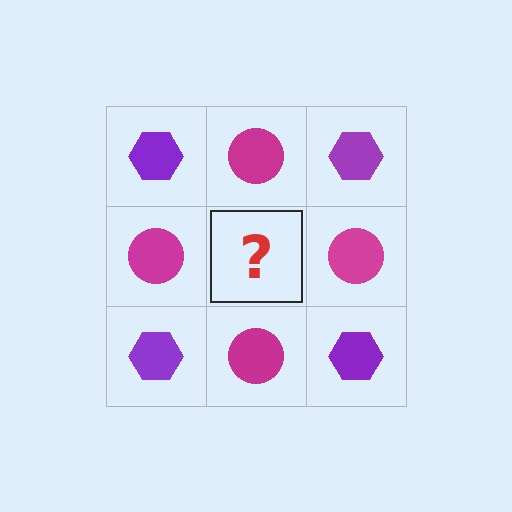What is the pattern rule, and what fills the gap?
The rule is that it alternates purple hexagon and magenta circle in a checkerboard pattern. The gap should be filled with a purple hexagon.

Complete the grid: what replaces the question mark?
The question mark should be replaced with a purple hexagon.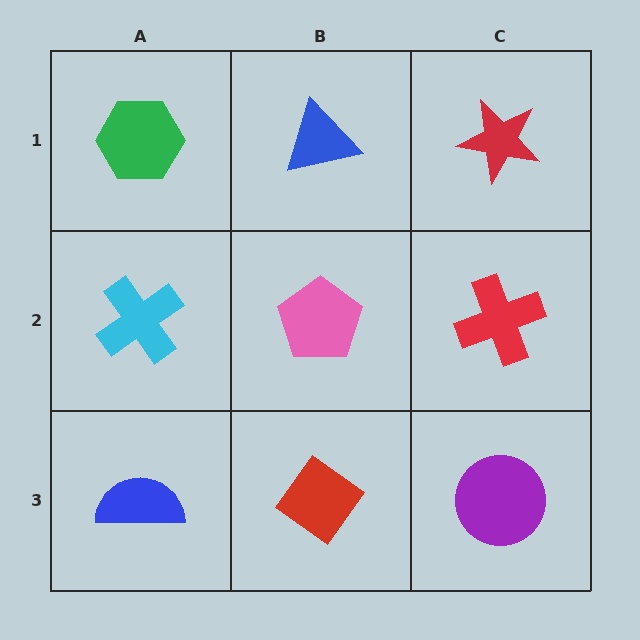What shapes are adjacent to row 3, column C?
A red cross (row 2, column C), a red diamond (row 3, column B).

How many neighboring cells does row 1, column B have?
3.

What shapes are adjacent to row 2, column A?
A green hexagon (row 1, column A), a blue semicircle (row 3, column A), a pink pentagon (row 2, column B).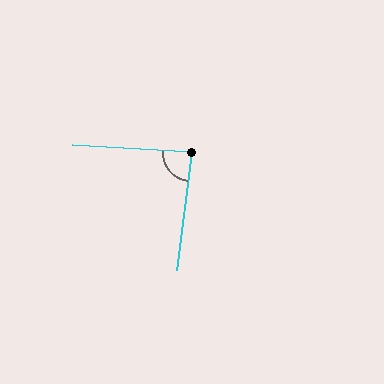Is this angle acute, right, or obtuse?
It is approximately a right angle.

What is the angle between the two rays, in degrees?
Approximately 87 degrees.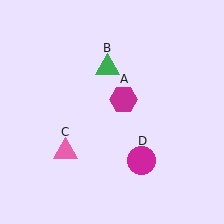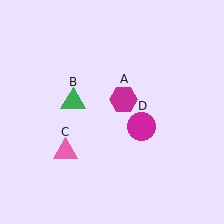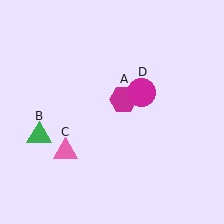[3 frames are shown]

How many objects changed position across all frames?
2 objects changed position: green triangle (object B), magenta circle (object D).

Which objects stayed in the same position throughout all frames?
Magenta hexagon (object A) and pink triangle (object C) remained stationary.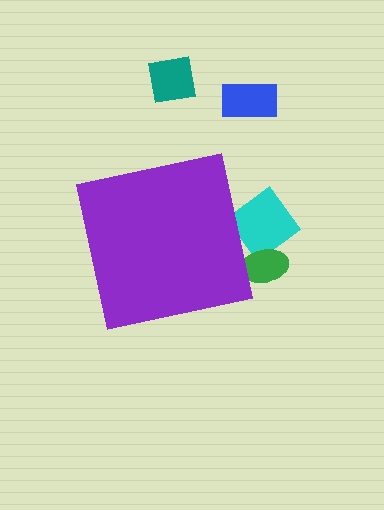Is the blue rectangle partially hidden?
No, the blue rectangle is fully visible.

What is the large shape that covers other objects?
A purple square.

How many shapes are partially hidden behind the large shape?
2 shapes are partially hidden.